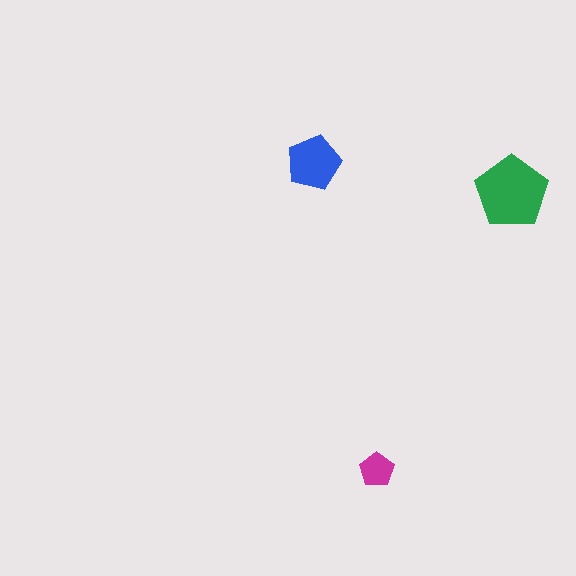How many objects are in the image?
There are 3 objects in the image.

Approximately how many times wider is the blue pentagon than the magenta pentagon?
About 1.5 times wider.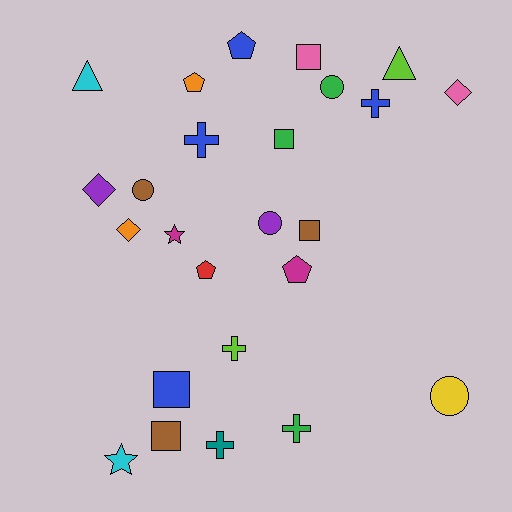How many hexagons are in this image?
There are no hexagons.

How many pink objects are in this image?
There are 2 pink objects.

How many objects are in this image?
There are 25 objects.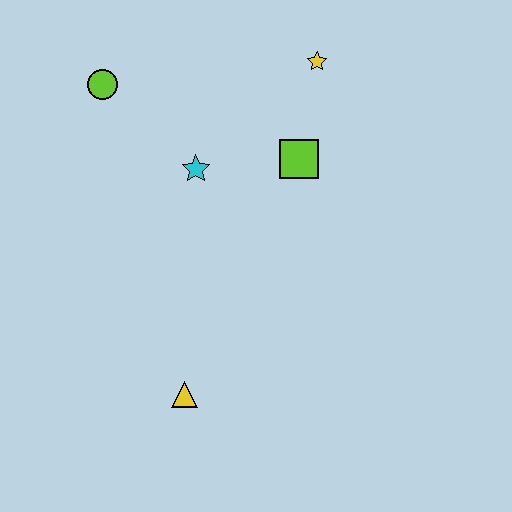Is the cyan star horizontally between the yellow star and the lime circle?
Yes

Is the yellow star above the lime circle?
Yes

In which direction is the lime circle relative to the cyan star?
The lime circle is to the left of the cyan star.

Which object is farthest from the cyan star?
The yellow triangle is farthest from the cyan star.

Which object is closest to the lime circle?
The cyan star is closest to the lime circle.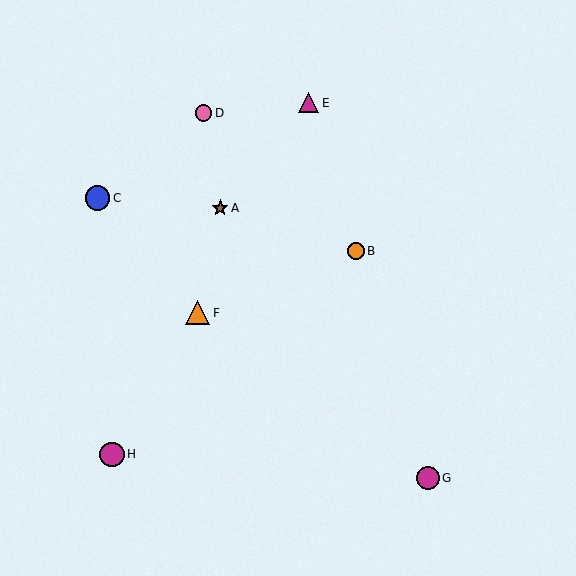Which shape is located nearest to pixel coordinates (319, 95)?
The magenta triangle (labeled E) at (309, 103) is nearest to that location.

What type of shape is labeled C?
Shape C is a blue circle.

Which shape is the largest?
The blue circle (labeled C) is the largest.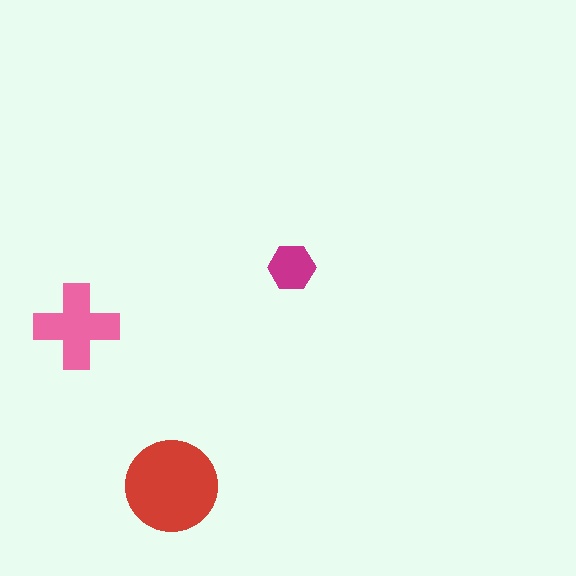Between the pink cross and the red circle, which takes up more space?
The red circle.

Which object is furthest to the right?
The magenta hexagon is rightmost.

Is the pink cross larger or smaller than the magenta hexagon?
Larger.